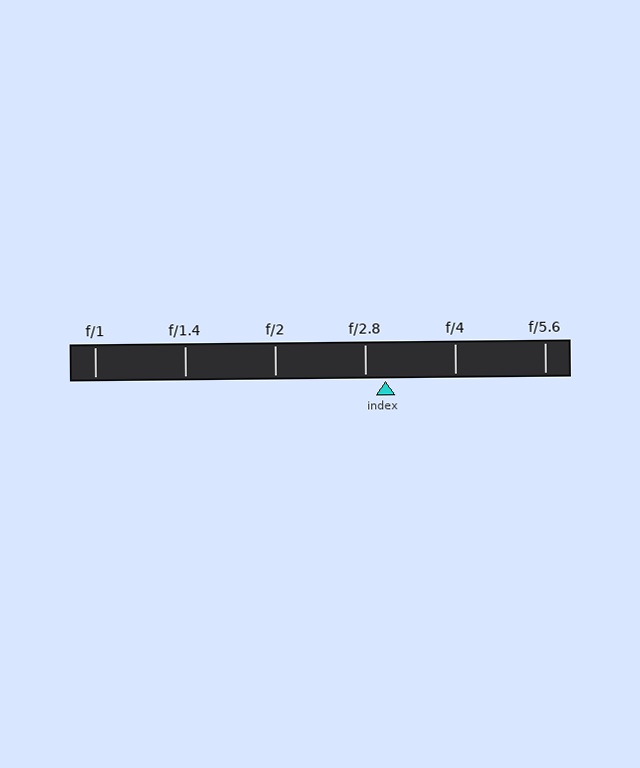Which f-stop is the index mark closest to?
The index mark is closest to f/2.8.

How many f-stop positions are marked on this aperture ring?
There are 6 f-stop positions marked.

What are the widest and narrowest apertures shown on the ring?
The widest aperture shown is f/1 and the narrowest is f/5.6.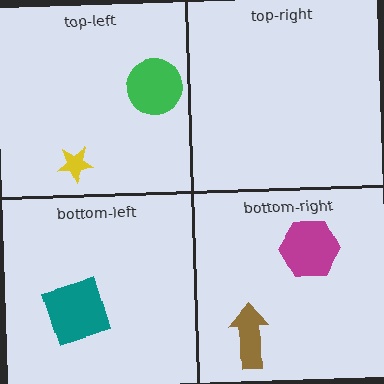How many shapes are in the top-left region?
2.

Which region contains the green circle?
The top-left region.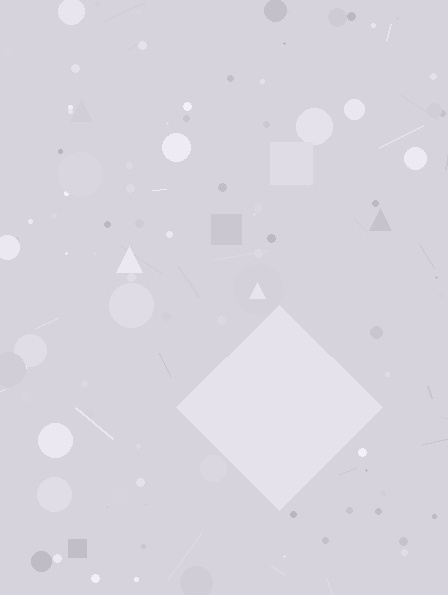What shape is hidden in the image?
A diamond is hidden in the image.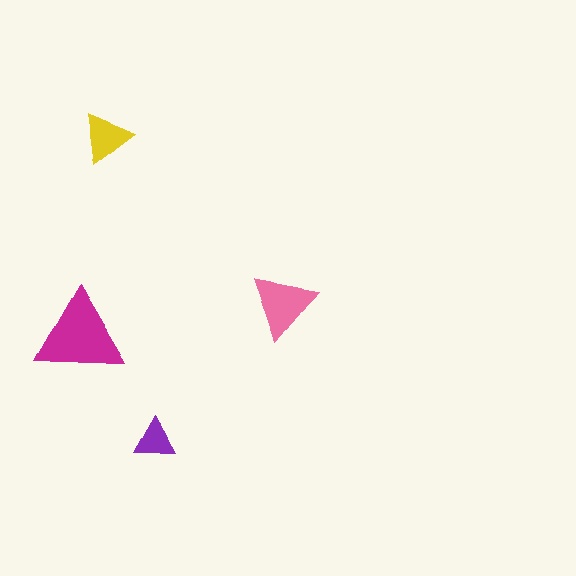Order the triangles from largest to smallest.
the magenta one, the pink one, the yellow one, the purple one.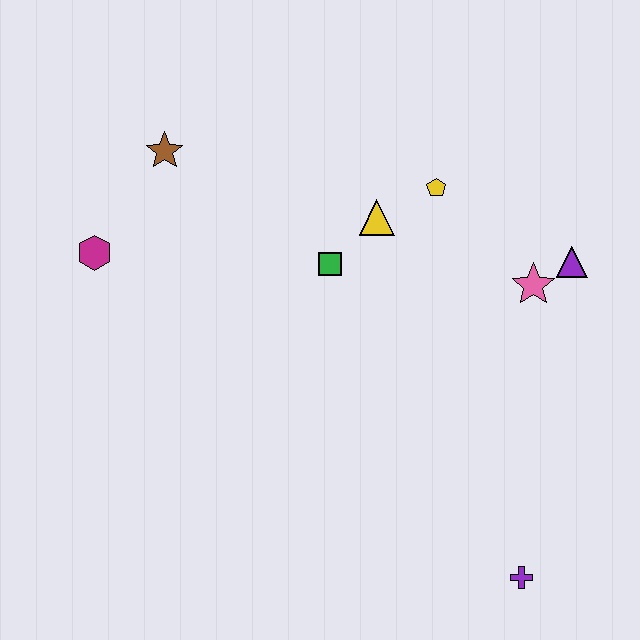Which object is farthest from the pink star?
The magenta hexagon is farthest from the pink star.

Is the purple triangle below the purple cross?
No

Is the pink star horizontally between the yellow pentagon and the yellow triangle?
No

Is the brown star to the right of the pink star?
No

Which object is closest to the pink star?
The purple triangle is closest to the pink star.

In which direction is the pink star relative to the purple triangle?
The pink star is to the left of the purple triangle.